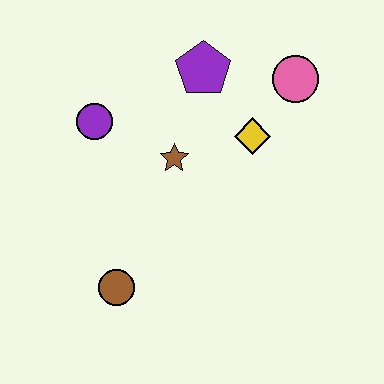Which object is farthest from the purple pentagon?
The brown circle is farthest from the purple pentagon.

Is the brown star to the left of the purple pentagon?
Yes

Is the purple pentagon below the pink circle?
No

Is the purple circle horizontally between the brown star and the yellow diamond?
No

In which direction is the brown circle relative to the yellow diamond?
The brown circle is below the yellow diamond.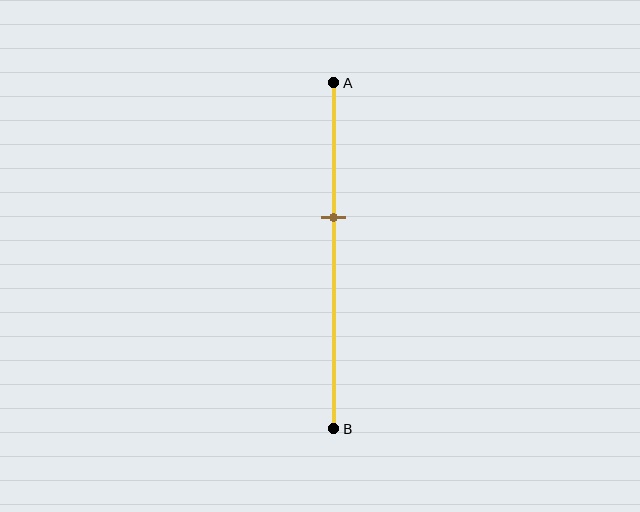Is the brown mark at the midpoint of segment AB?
No, the mark is at about 40% from A, not at the 50% midpoint.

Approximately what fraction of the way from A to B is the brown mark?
The brown mark is approximately 40% of the way from A to B.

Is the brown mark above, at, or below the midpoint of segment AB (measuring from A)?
The brown mark is above the midpoint of segment AB.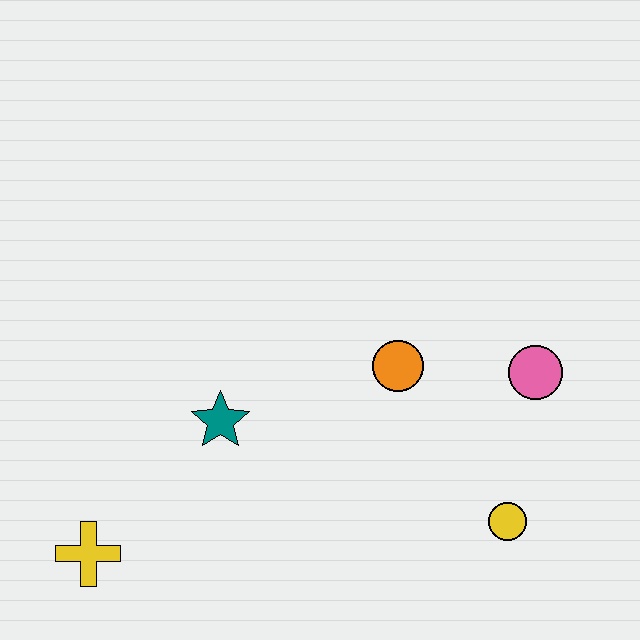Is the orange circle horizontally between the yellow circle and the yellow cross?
Yes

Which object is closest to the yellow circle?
The pink circle is closest to the yellow circle.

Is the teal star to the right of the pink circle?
No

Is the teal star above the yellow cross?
Yes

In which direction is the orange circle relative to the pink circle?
The orange circle is to the left of the pink circle.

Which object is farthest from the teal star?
The pink circle is farthest from the teal star.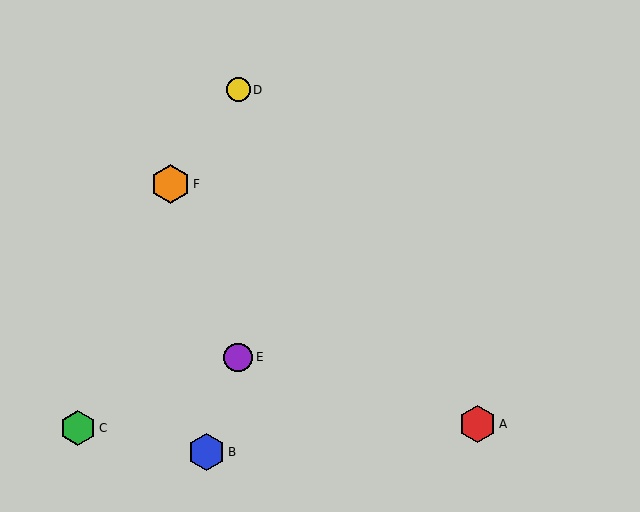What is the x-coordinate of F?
Object F is at x≈171.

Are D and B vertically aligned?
No, D is at x≈238 and B is at x≈207.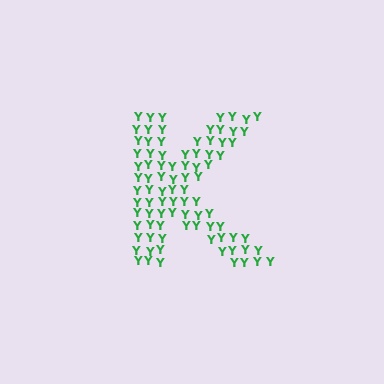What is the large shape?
The large shape is the letter K.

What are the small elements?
The small elements are letter Y's.